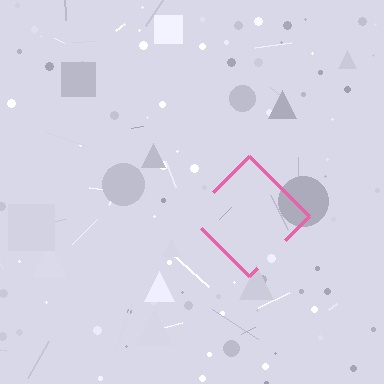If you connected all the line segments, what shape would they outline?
They would outline a diamond.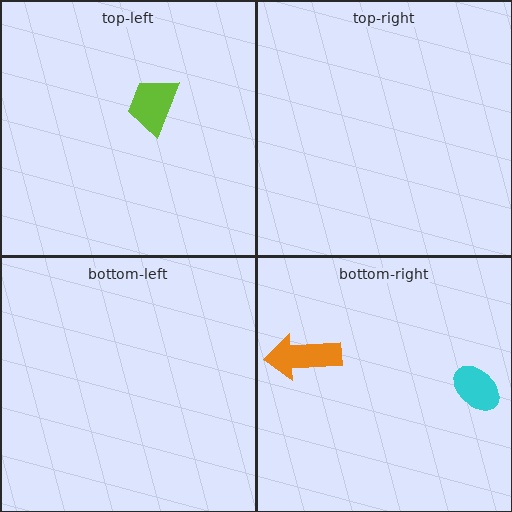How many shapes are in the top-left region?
1.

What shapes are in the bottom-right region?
The cyan ellipse, the orange arrow.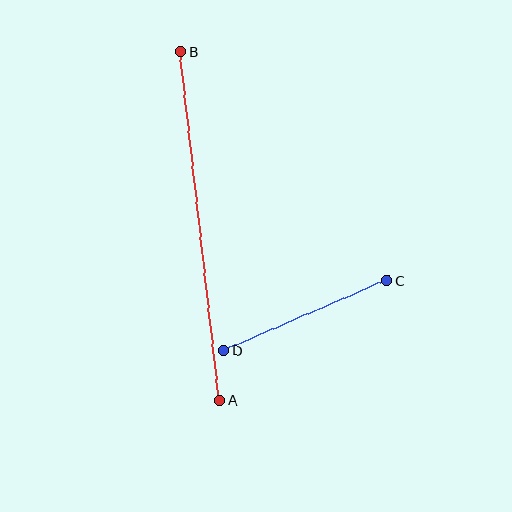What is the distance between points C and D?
The distance is approximately 178 pixels.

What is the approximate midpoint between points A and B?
The midpoint is at approximately (200, 226) pixels.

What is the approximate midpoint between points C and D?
The midpoint is at approximately (306, 315) pixels.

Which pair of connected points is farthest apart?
Points A and B are farthest apart.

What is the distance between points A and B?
The distance is approximately 351 pixels.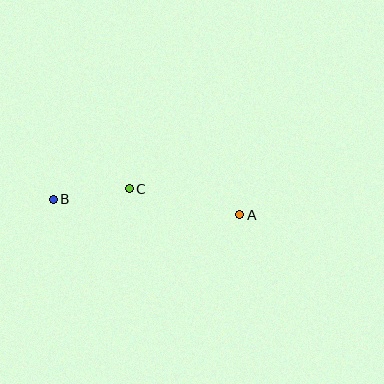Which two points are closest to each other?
Points B and C are closest to each other.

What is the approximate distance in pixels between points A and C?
The distance between A and C is approximately 113 pixels.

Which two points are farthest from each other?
Points A and B are farthest from each other.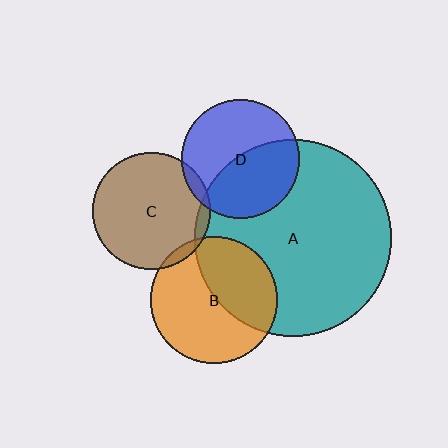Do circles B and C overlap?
Yes.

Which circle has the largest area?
Circle A (teal).